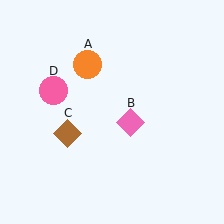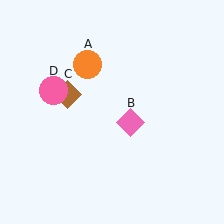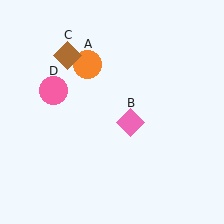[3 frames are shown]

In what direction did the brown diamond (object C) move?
The brown diamond (object C) moved up.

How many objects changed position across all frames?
1 object changed position: brown diamond (object C).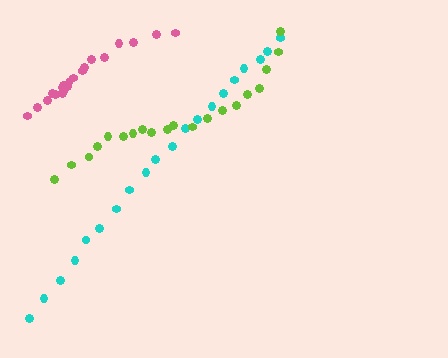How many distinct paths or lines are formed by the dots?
There are 3 distinct paths.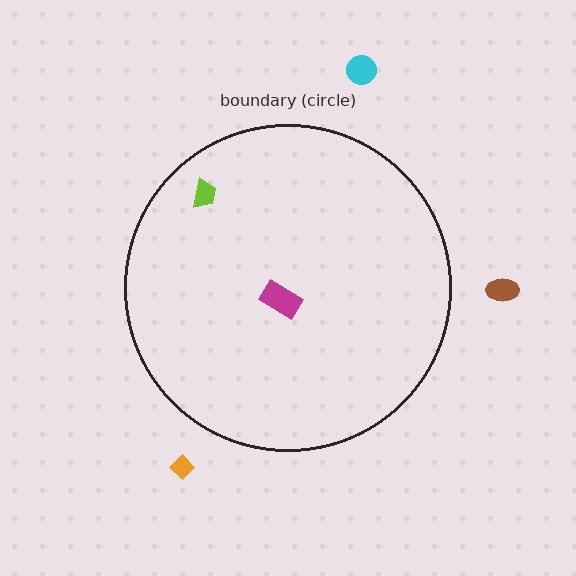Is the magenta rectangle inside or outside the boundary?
Inside.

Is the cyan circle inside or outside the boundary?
Outside.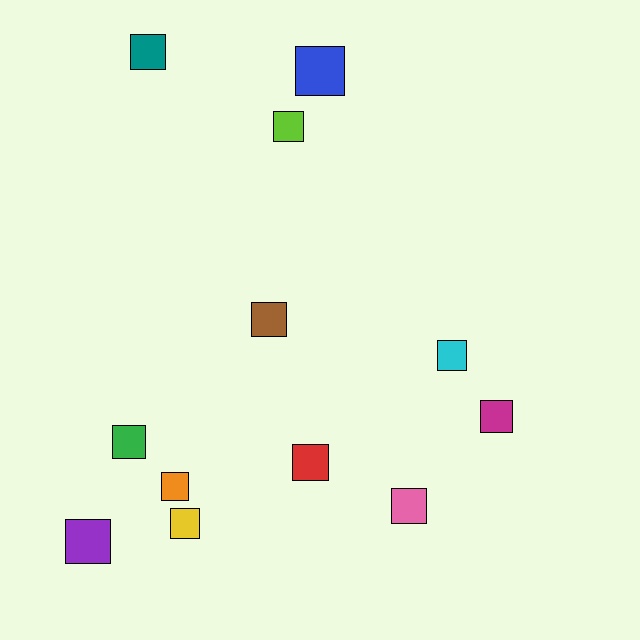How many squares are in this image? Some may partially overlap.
There are 12 squares.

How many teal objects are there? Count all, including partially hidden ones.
There is 1 teal object.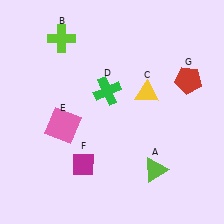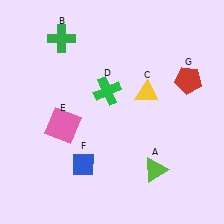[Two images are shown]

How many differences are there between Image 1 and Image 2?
There are 2 differences between the two images.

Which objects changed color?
B changed from lime to green. F changed from magenta to blue.